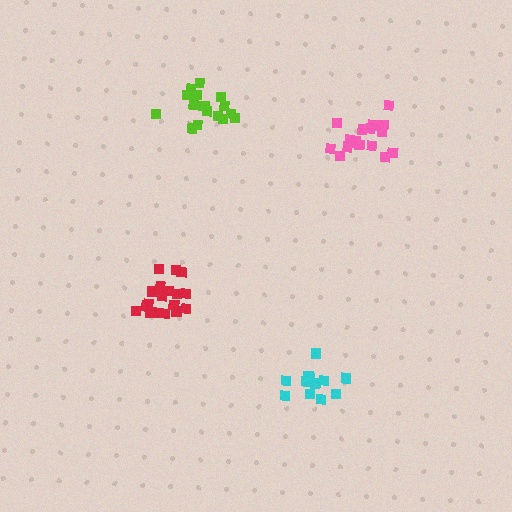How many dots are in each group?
Group 1: 13 dots, Group 2: 17 dots, Group 3: 19 dots, Group 4: 16 dots (65 total).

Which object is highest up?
The lime cluster is topmost.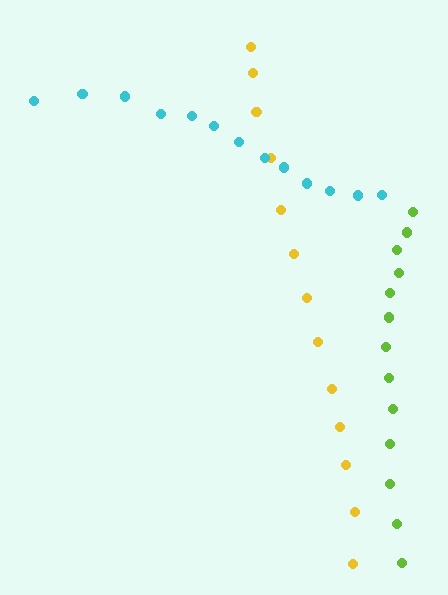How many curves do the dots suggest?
There are 3 distinct paths.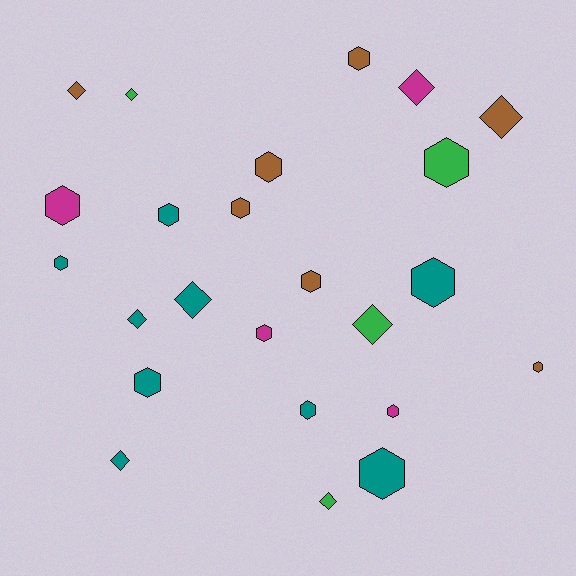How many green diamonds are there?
There are 3 green diamonds.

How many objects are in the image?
There are 24 objects.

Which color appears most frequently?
Teal, with 9 objects.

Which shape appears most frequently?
Hexagon, with 15 objects.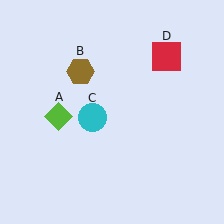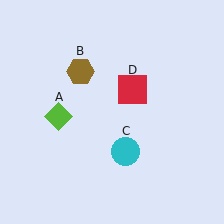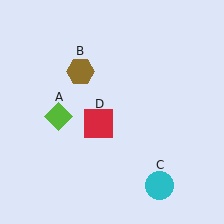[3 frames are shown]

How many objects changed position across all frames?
2 objects changed position: cyan circle (object C), red square (object D).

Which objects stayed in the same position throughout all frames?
Lime diamond (object A) and brown hexagon (object B) remained stationary.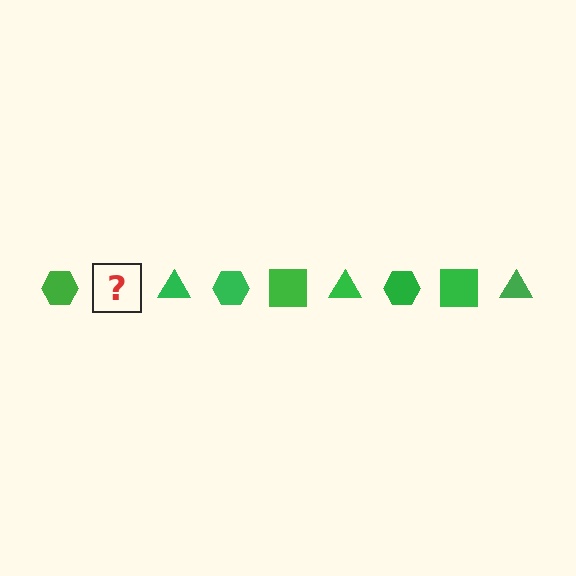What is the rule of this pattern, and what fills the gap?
The rule is that the pattern cycles through hexagon, square, triangle shapes in green. The gap should be filled with a green square.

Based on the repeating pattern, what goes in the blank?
The blank should be a green square.